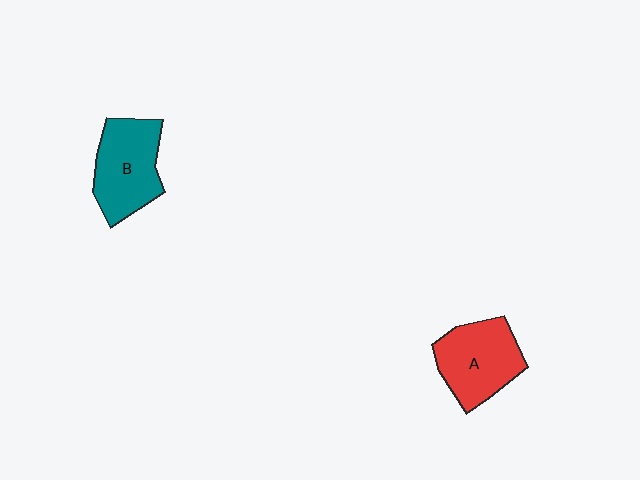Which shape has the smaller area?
Shape A (red).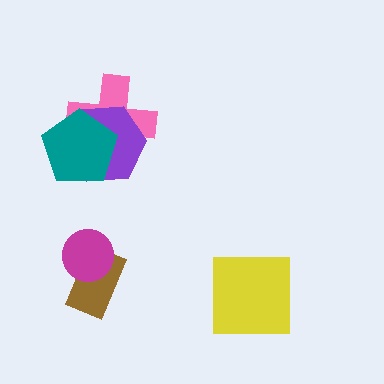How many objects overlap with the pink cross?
2 objects overlap with the pink cross.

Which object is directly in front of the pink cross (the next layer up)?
The purple hexagon is directly in front of the pink cross.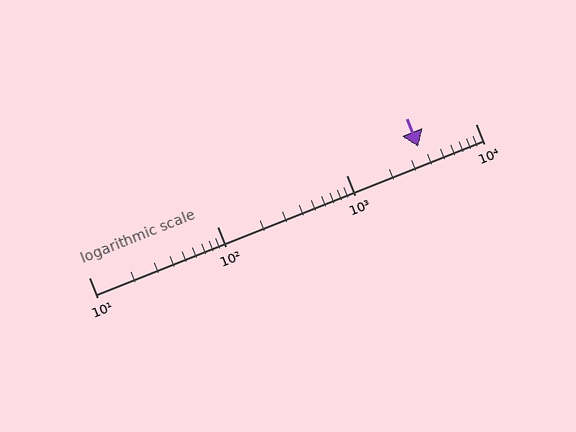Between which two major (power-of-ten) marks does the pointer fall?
The pointer is between 1000 and 10000.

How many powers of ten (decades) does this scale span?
The scale spans 3 decades, from 10 to 10000.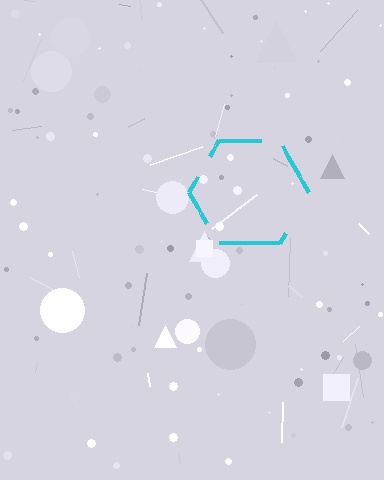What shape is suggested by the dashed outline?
The dashed outline suggests a hexagon.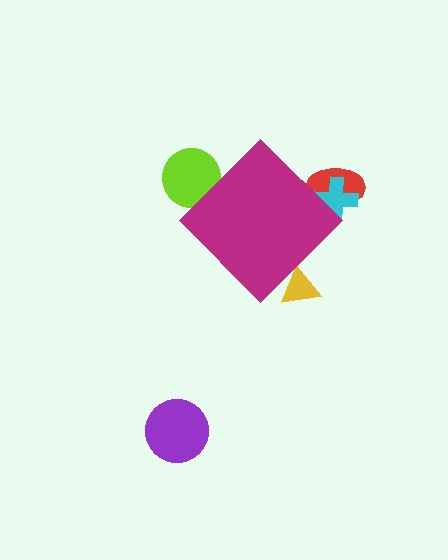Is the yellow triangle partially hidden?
Yes, the yellow triangle is partially hidden behind the magenta diamond.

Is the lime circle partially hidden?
Yes, the lime circle is partially hidden behind the magenta diamond.